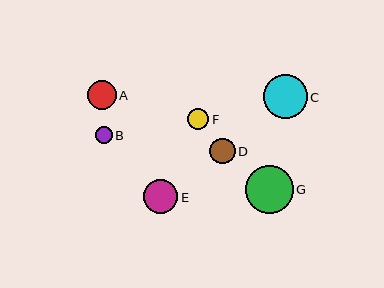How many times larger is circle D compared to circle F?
Circle D is approximately 1.2 times the size of circle F.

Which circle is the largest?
Circle G is the largest with a size of approximately 48 pixels.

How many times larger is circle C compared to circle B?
Circle C is approximately 2.6 times the size of circle B.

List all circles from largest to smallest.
From largest to smallest: G, C, E, A, D, F, B.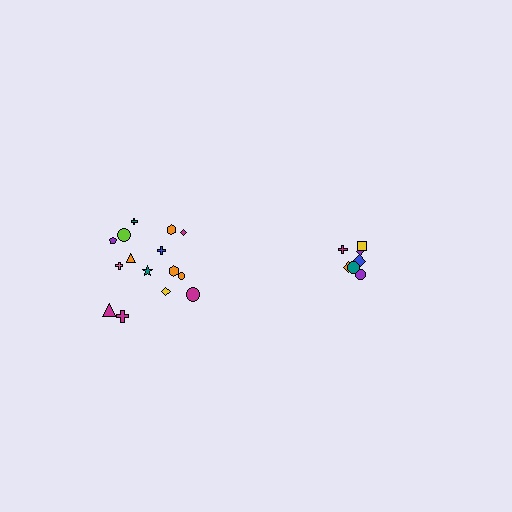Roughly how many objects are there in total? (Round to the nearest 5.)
Roughly 20 objects in total.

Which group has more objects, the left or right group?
The left group.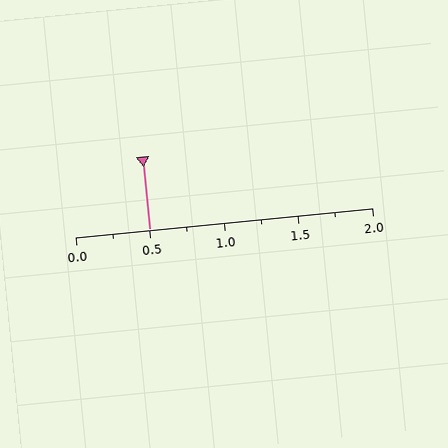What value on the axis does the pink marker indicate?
The marker indicates approximately 0.5.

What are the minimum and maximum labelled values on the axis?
The axis runs from 0.0 to 2.0.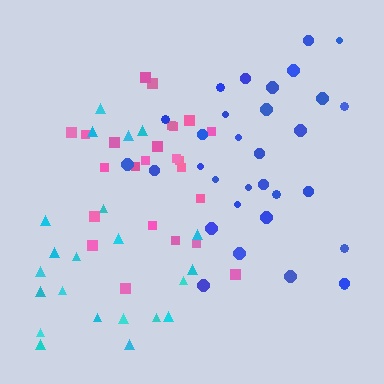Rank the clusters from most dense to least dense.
blue, pink, cyan.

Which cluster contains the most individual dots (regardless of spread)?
Blue (32).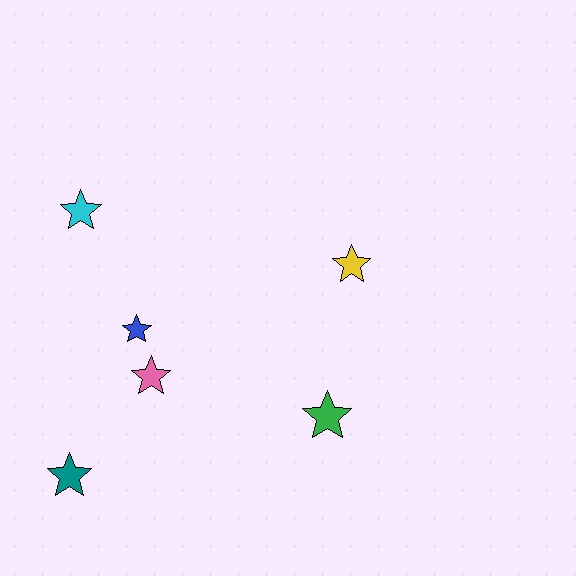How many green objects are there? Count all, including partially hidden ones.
There is 1 green object.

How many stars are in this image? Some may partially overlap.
There are 6 stars.